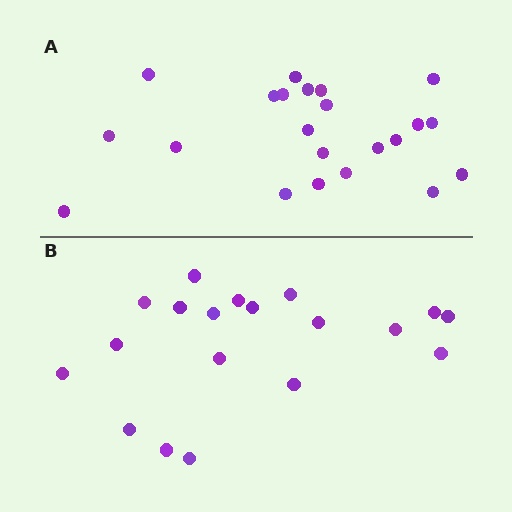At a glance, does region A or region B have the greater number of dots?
Region A (the top region) has more dots.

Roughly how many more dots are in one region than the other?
Region A has just a few more — roughly 2 or 3 more dots than region B.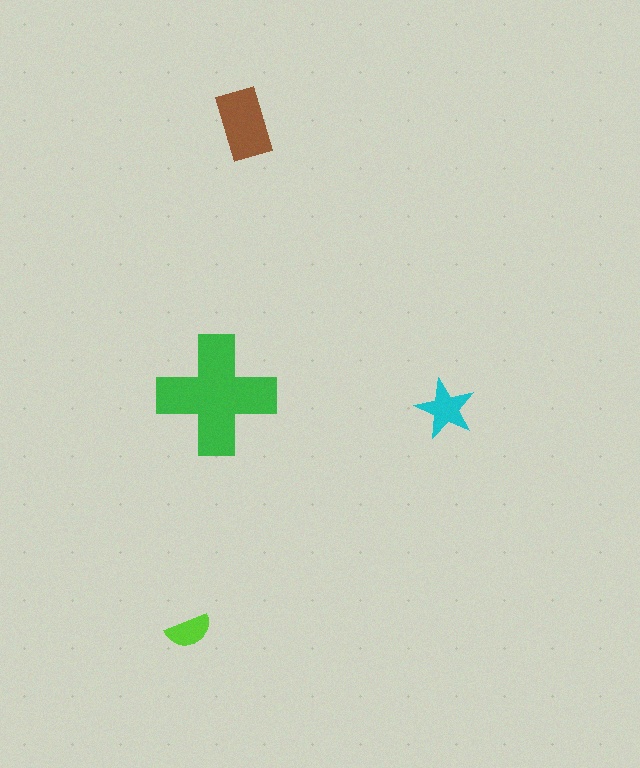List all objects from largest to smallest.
The green cross, the brown rectangle, the cyan star, the lime semicircle.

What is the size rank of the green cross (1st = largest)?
1st.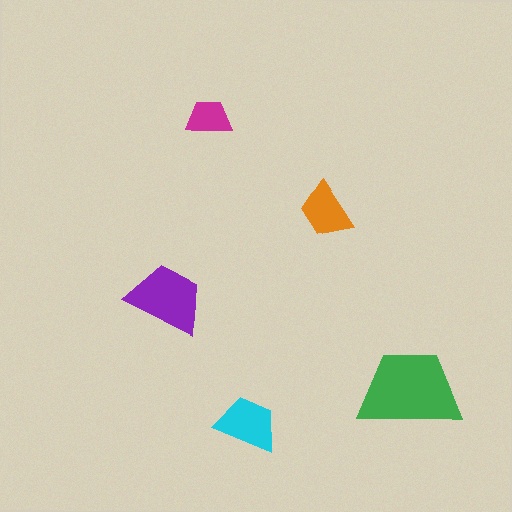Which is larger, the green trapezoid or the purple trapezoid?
The green one.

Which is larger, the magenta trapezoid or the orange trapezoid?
The orange one.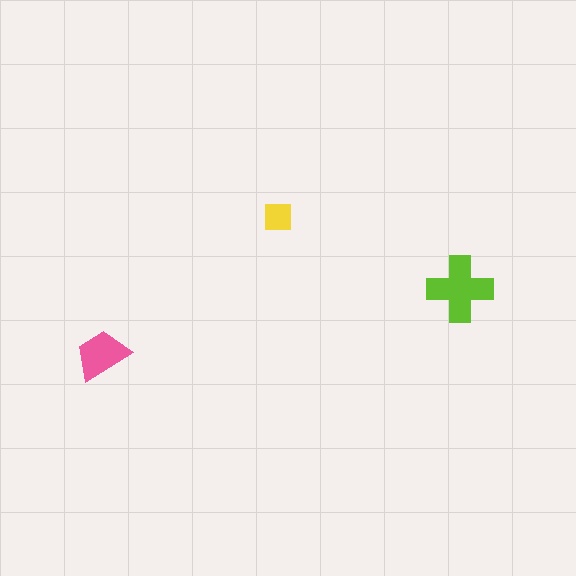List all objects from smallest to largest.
The yellow square, the pink trapezoid, the lime cross.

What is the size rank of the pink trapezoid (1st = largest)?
2nd.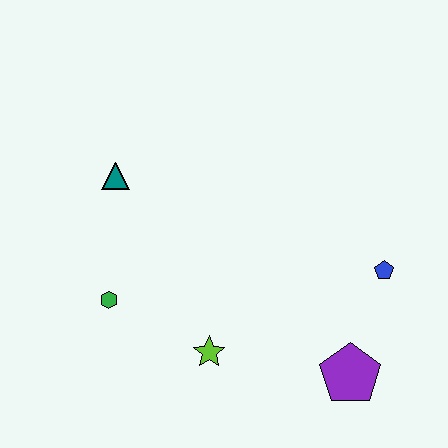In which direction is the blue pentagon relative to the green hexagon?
The blue pentagon is to the right of the green hexagon.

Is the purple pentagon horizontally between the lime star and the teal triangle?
No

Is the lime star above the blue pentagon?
No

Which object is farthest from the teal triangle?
The purple pentagon is farthest from the teal triangle.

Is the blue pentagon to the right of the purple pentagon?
Yes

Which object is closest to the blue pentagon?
The purple pentagon is closest to the blue pentagon.